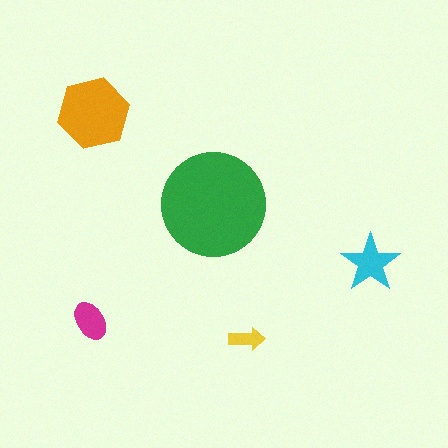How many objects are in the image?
There are 5 objects in the image.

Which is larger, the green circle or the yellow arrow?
The green circle.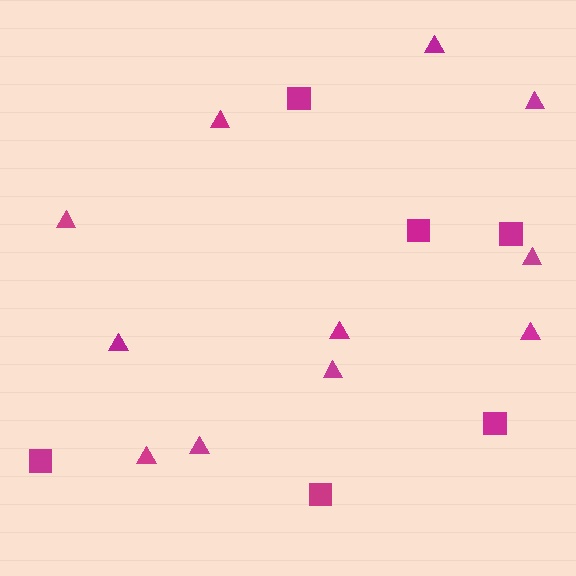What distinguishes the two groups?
There are 2 groups: one group of triangles (11) and one group of squares (6).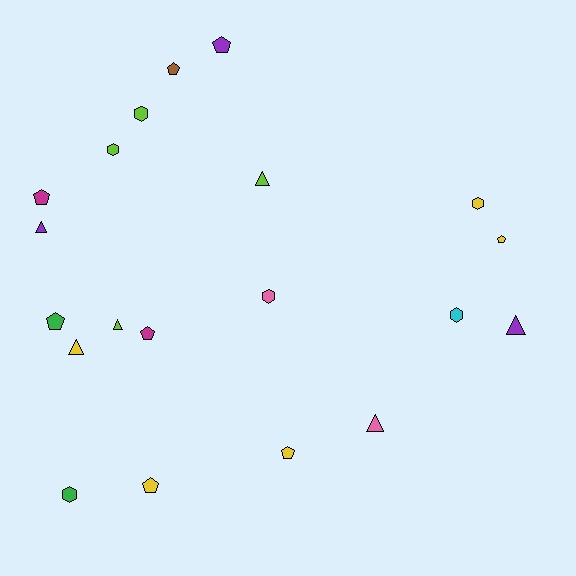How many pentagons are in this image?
There are 8 pentagons.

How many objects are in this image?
There are 20 objects.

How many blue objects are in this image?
There are no blue objects.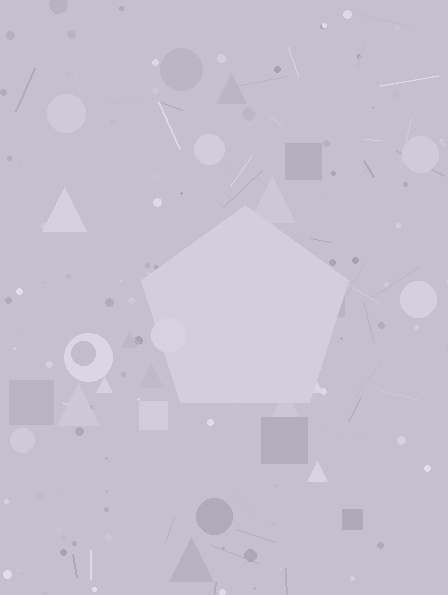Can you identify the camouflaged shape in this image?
The camouflaged shape is a pentagon.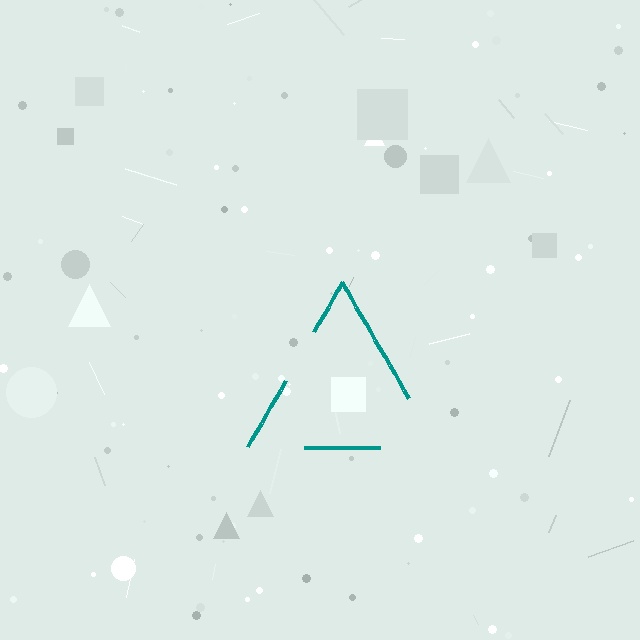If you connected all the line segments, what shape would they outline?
They would outline a triangle.